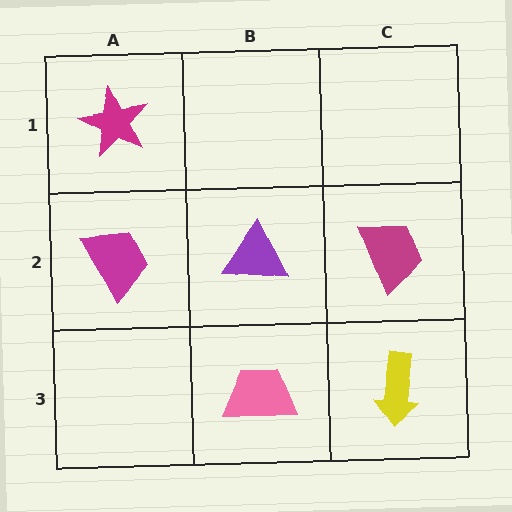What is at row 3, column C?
A yellow arrow.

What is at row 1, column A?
A magenta star.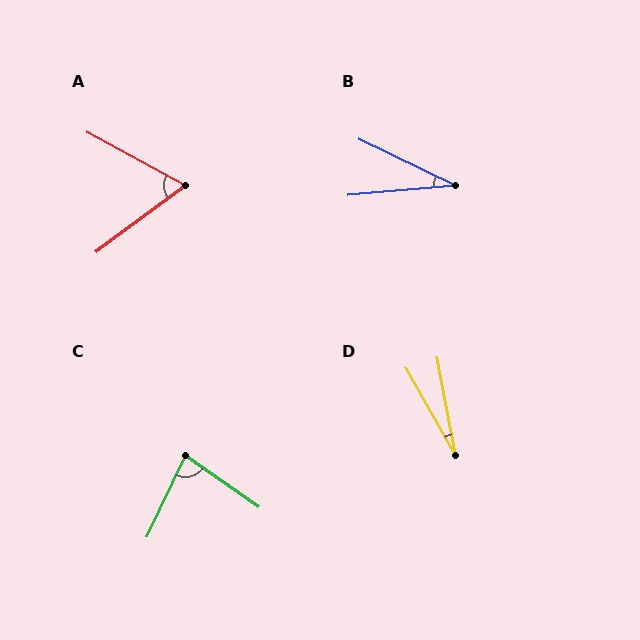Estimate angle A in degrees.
Approximately 65 degrees.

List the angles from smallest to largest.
D (19°), B (31°), A (65°), C (80°).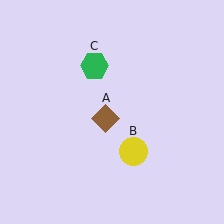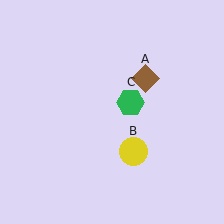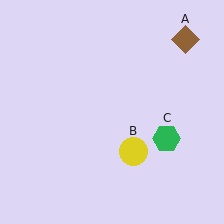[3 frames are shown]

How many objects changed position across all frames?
2 objects changed position: brown diamond (object A), green hexagon (object C).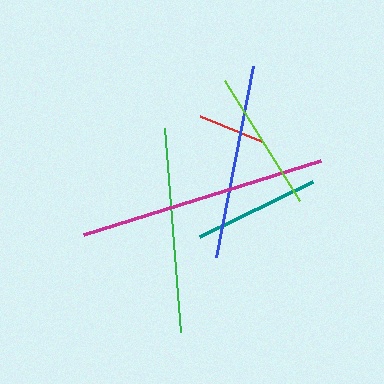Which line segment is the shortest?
The red line is the shortest at approximately 66 pixels.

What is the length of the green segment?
The green segment is approximately 205 pixels long.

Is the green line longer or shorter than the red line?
The green line is longer than the red line.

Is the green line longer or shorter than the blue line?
The green line is longer than the blue line.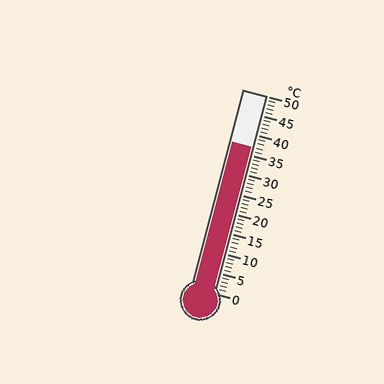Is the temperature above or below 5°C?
The temperature is above 5°C.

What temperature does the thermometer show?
The thermometer shows approximately 37°C.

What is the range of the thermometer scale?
The thermometer scale ranges from 0°C to 50°C.